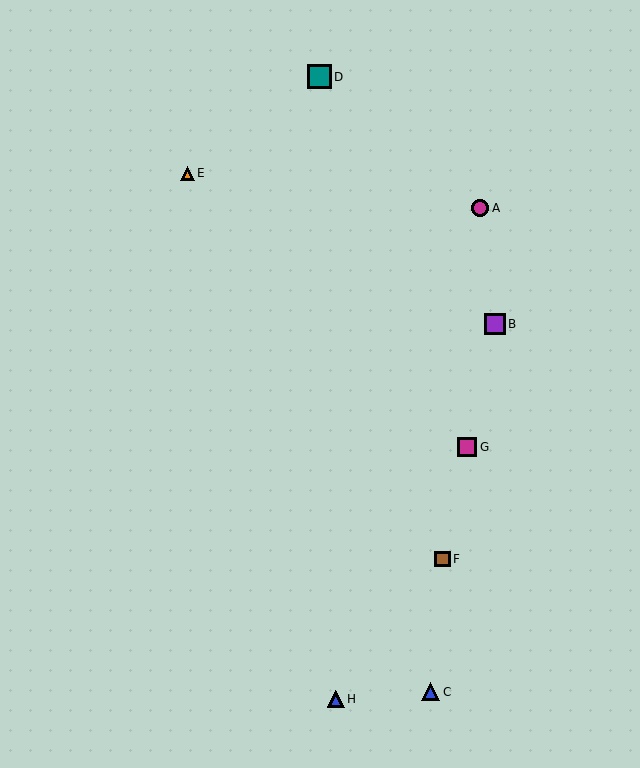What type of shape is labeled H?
Shape H is a blue triangle.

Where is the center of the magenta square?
The center of the magenta square is at (467, 447).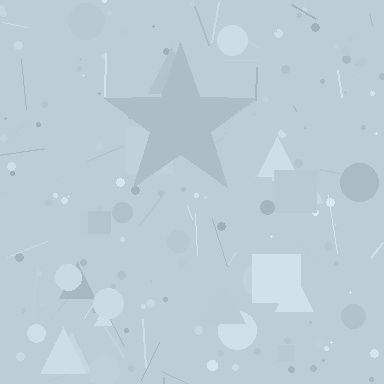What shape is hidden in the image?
A star is hidden in the image.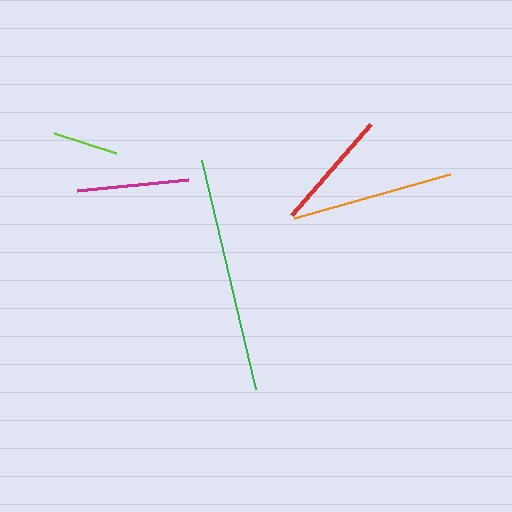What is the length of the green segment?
The green segment is approximately 236 pixels long.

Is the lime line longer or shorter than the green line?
The green line is longer than the lime line.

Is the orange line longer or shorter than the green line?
The green line is longer than the orange line.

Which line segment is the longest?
The green line is the longest at approximately 236 pixels.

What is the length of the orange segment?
The orange segment is approximately 162 pixels long.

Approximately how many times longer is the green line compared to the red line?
The green line is approximately 2.0 times the length of the red line.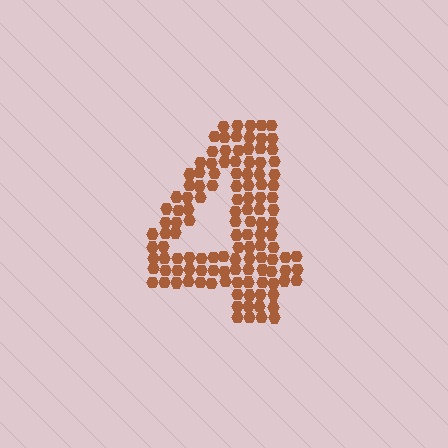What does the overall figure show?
The overall figure shows the digit 4.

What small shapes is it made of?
It is made of small hexagons.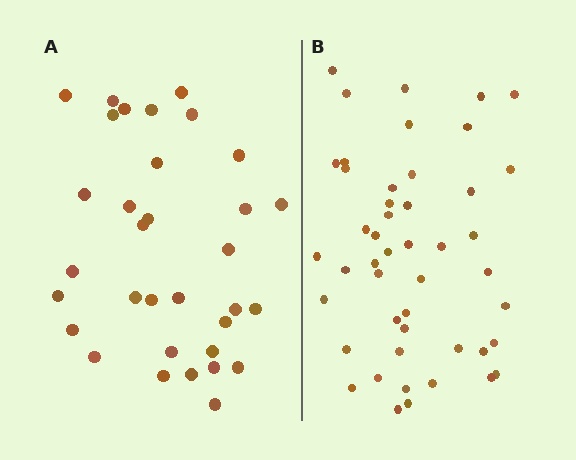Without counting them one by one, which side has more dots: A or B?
Region B (the right region) has more dots.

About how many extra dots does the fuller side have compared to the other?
Region B has approximately 15 more dots than region A.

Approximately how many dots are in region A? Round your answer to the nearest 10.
About 30 dots. (The exact count is 33, which rounds to 30.)